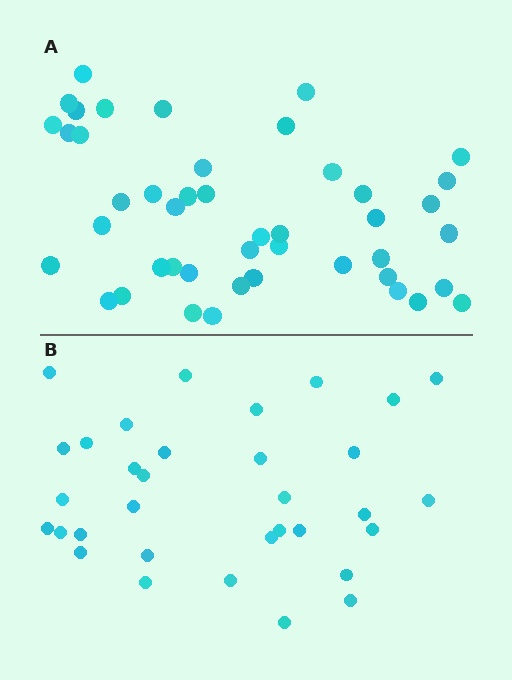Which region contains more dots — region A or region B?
Region A (the top region) has more dots.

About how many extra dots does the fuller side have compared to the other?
Region A has roughly 12 or so more dots than region B.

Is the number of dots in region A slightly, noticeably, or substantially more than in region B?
Region A has noticeably more, but not dramatically so. The ratio is roughly 1.4 to 1.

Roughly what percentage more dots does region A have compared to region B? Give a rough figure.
About 35% more.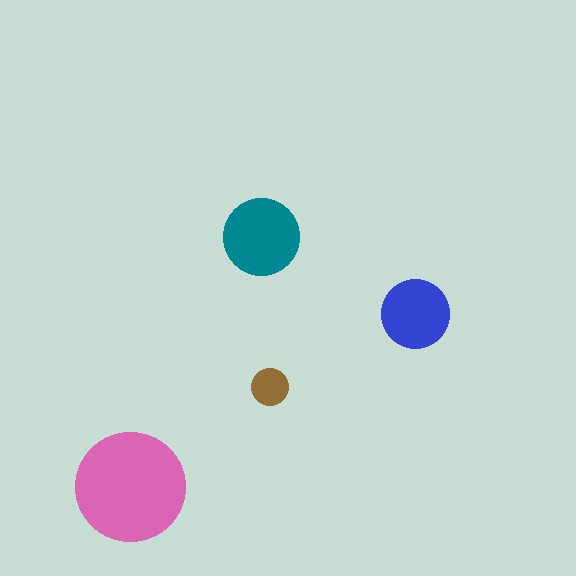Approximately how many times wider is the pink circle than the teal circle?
About 1.5 times wider.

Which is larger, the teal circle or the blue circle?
The teal one.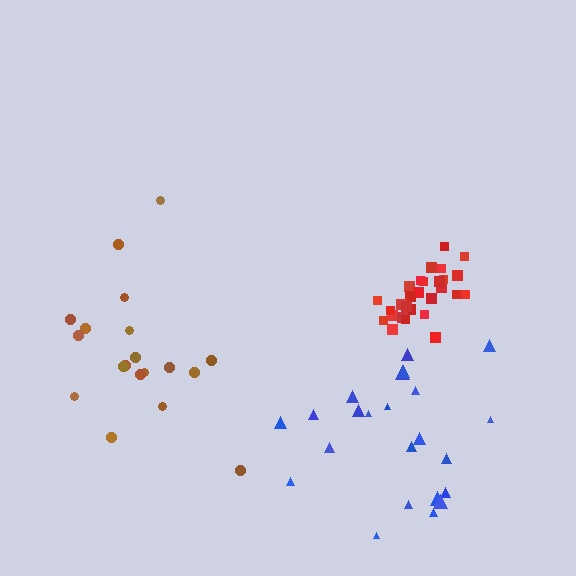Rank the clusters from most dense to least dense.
red, blue, brown.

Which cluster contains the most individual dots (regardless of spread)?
Red (29).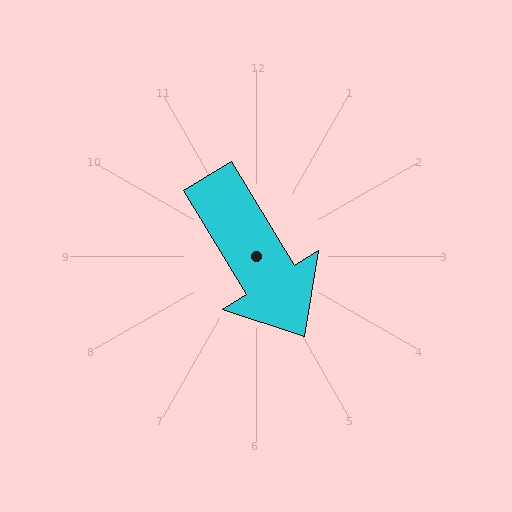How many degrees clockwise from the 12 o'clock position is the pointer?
Approximately 149 degrees.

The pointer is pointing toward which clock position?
Roughly 5 o'clock.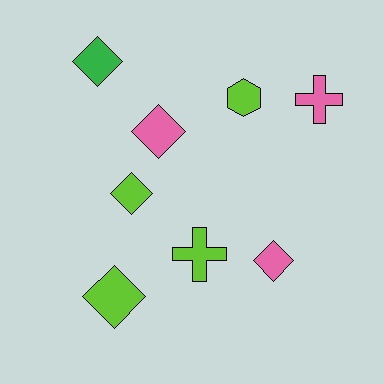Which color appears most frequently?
Lime, with 4 objects.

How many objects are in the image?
There are 8 objects.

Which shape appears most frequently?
Diamond, with 5 objects.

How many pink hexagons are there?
There are no pink hexagons.